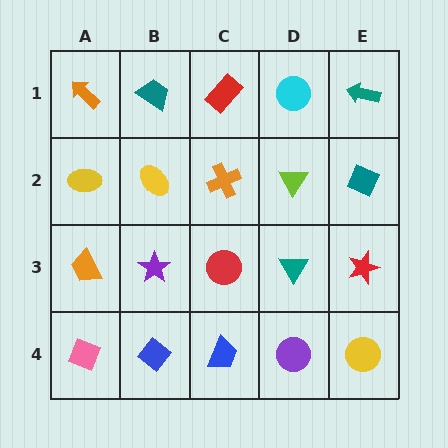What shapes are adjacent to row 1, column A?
A yellow ellipse (row 2, column A), a teal trapezoid (row 1, column B).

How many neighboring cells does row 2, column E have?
3.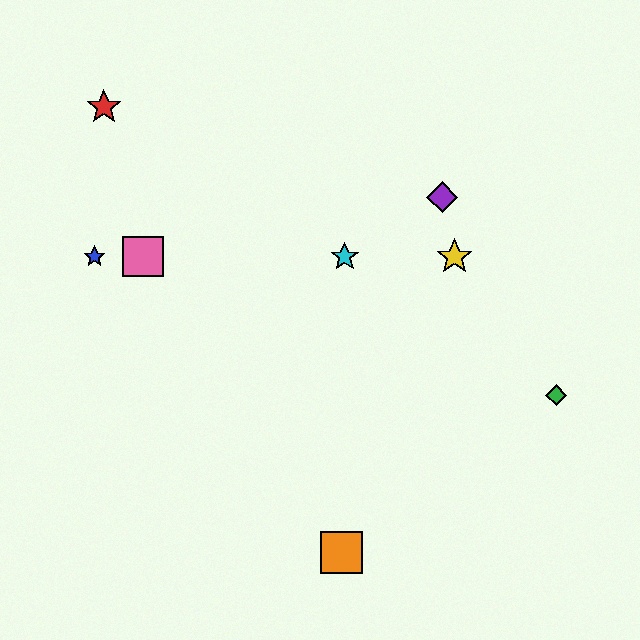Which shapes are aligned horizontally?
The blue star, the yellow star, the cyan star, the pink square are aligned horizontally.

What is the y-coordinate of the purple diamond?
The purple diamond is at y≈197.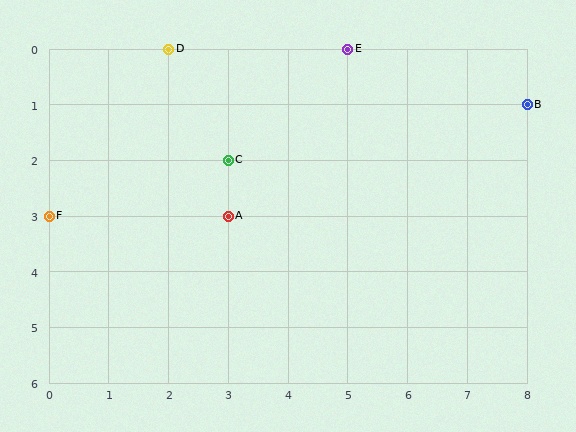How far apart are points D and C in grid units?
Points D and C are 1 column and 2 rows apart (about 2.2 grid units diagonally).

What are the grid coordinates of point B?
Point B is at grid coordinates (8, 1).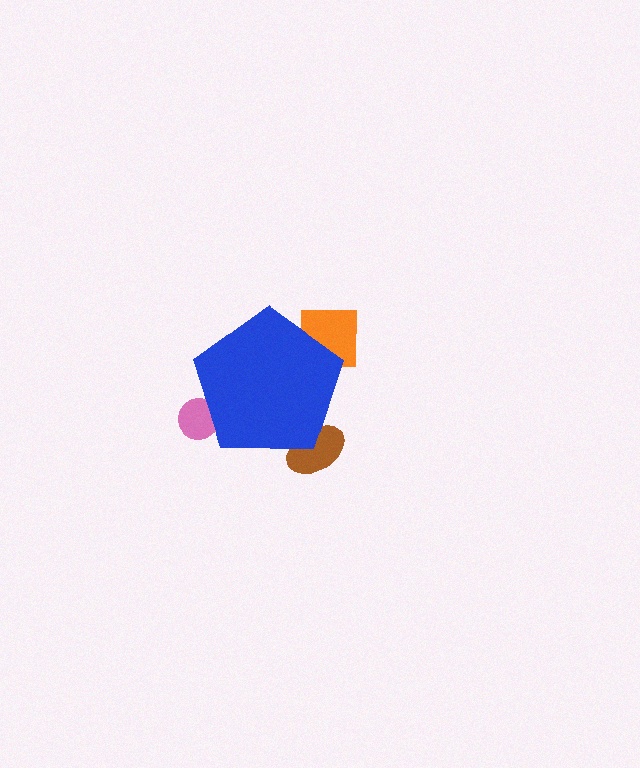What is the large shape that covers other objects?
A blue pentagon.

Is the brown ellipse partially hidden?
Yes, the brown ellipse is partially hidden behind the blue pentagon.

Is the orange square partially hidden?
Yes, the orange square is partially hidden behind the blue pentagon.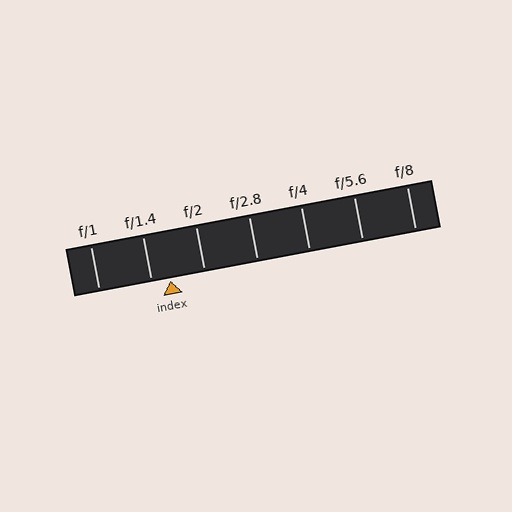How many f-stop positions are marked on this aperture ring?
There are 7 f-stop positions marked.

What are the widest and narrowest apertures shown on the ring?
The widest aperture shown is f/1 and the narrowest is f/8.